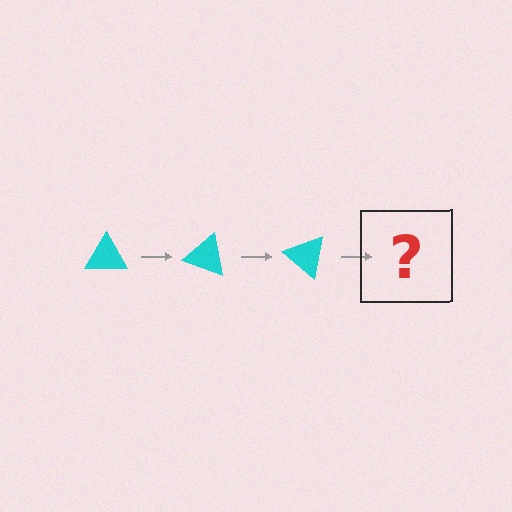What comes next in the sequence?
The next element should be a cyan triangle rotated 60 degrees.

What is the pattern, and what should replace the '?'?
The pattern is that the triangle rotates 20 degrees each step. The '?' should be a cyan triangle rotated 60 degrees.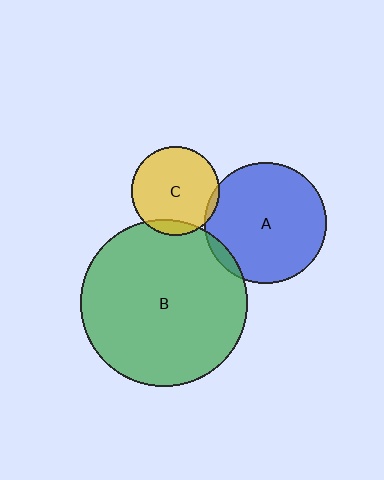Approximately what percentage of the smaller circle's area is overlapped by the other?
Approximately 10%.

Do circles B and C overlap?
Yes.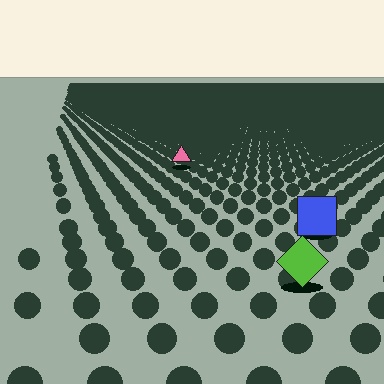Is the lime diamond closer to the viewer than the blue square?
Yes. The lime diamond is closer — you can tell from the texture gradient: the ground texture is coarser near it.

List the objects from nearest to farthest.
From nearest to farthest: the lime diamond, the blue square, the pink triangle.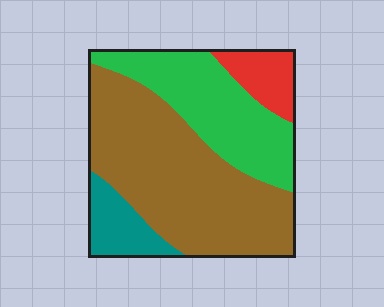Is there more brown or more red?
Brown.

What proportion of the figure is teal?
Teal covers roughly 10% of the figure.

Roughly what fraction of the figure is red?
Red covers around 10% of the figure.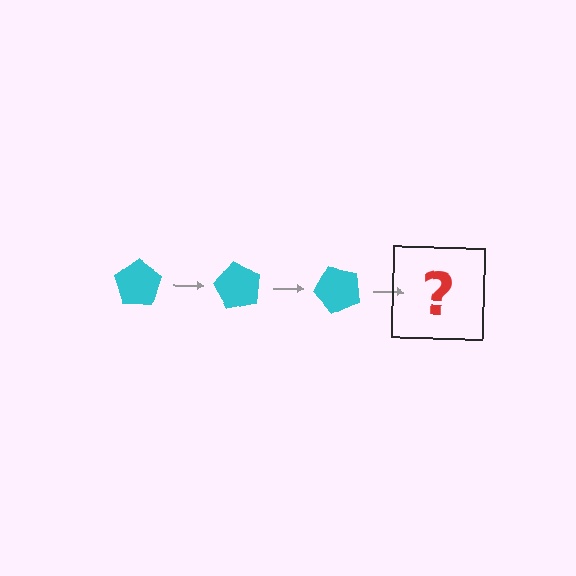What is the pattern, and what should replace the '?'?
The pattern is that the pentagon rotates 60 degrees each step. The '?' should be a cyan pentagon rotated 180 degrees.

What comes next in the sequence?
The next element should be a cyan pentagon rotated 180 degrees.